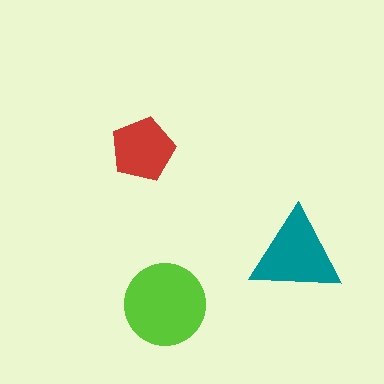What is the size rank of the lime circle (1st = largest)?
1st.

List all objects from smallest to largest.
The red pentagon, the teal triangle, the lime circle.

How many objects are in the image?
There are 3 objects in the image.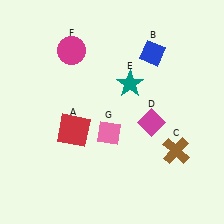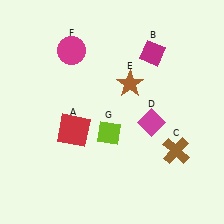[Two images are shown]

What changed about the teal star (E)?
In Image 1, E is teal. In Image 2, it changed to brown.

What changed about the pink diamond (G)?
In Image 1, G is pink. In Image 2, it changed to lime.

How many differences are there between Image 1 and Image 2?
There are 3 differences between the two images.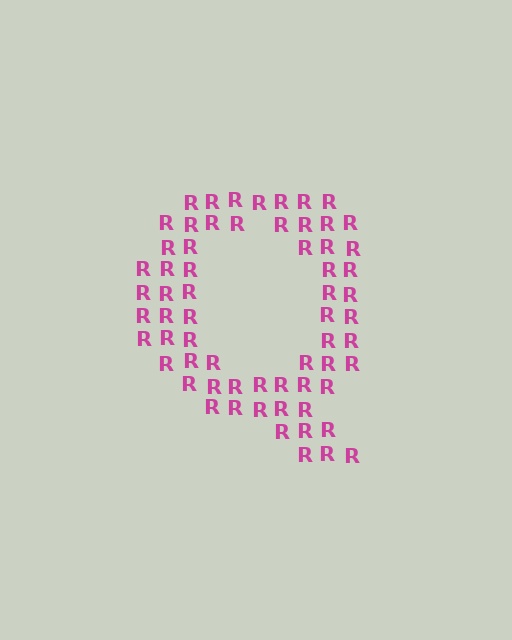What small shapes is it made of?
It is made of small letter R's.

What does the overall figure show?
The overall figure shows the letter Q.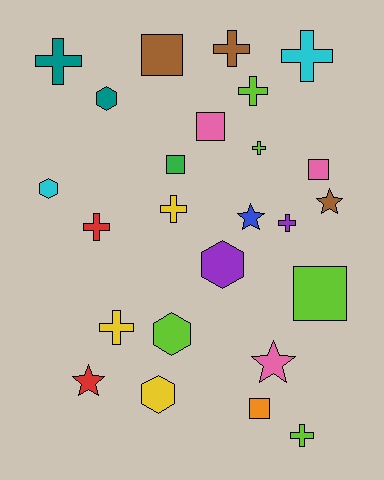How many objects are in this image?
There are 25 objects.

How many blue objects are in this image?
There is 1 blue object.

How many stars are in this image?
There are 4 stars.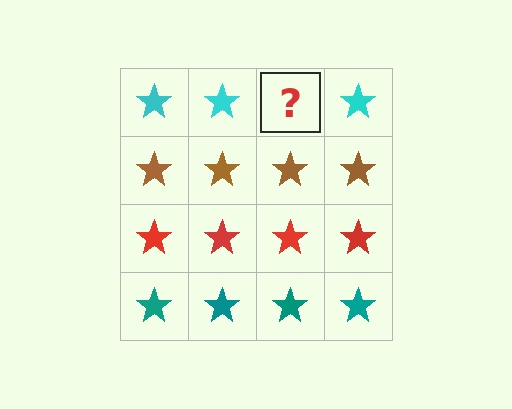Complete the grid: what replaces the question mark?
The question mark should be replaced with a cyan star.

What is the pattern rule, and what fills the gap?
The rule is that each row has a consistent color. The gap should be filled with a cyan star.